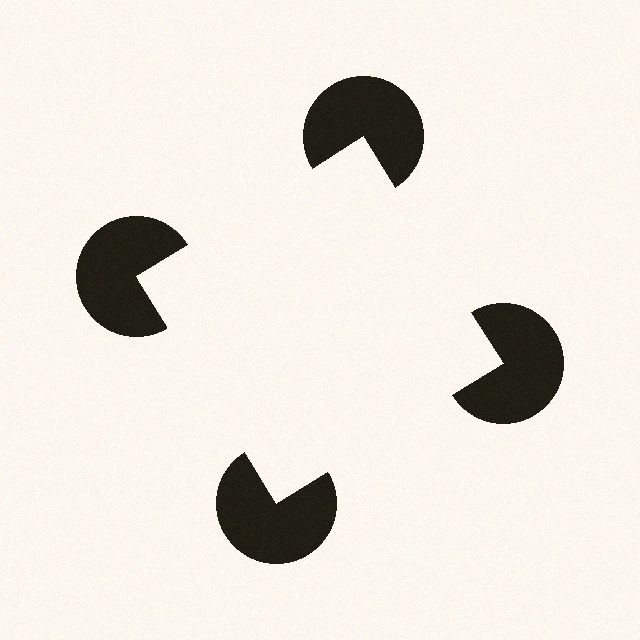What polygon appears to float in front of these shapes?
An illusory square — its edges are inferred from the aligned wedge cuts in the pac-man discs, not physically drawn.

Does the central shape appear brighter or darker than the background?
It typically appears slightly brighter than the background, even though no actual brightness change is drawn.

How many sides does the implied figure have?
4 sides.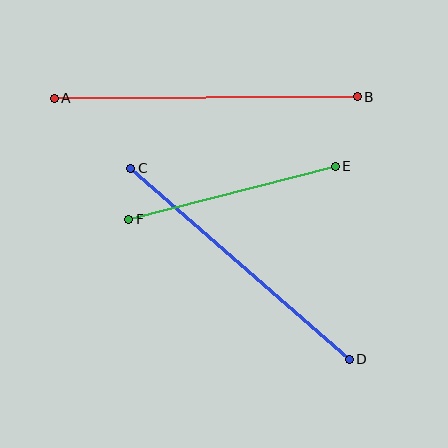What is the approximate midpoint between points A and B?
The midpoint is at approximately (206, 97) pixels.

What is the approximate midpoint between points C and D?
The midpoint is at approximately (240, 264) pixels.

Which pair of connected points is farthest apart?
Points A and B are farthest apart.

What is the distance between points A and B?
The distance is approximately 303 pixels.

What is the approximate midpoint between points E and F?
The midpoint is at approximately (232, 193) pixels.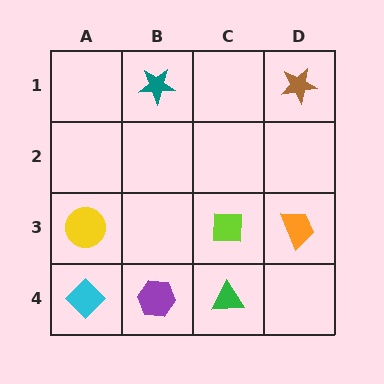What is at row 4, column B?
A purple hexagon.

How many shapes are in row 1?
2 shapes.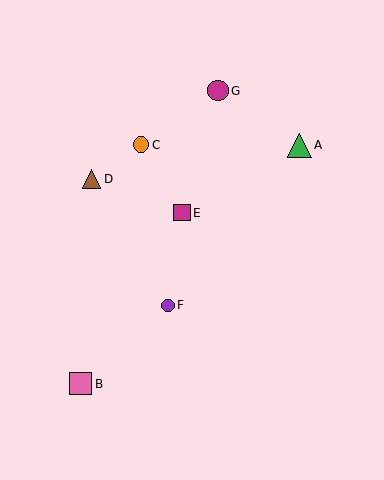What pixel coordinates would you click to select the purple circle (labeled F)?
Click at (168, 305) to select the purple circle F.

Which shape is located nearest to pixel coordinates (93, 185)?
The brown triangle (labeled D) at (92, 179) is nearest to that location.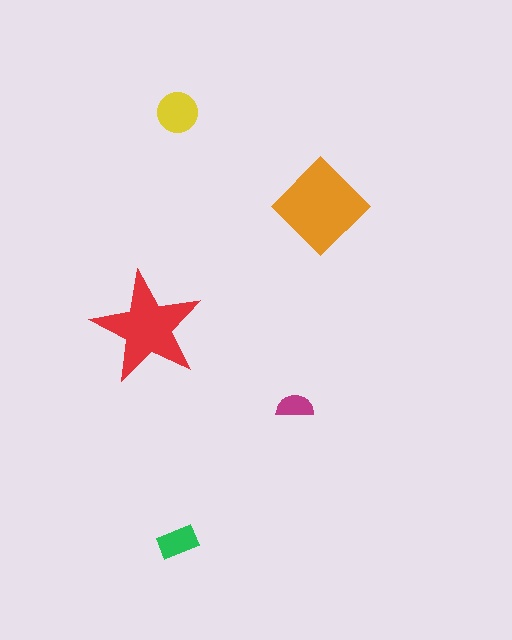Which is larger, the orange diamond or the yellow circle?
The orange diamond.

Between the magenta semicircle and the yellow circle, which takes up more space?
The yellow circle.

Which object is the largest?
The orange diamond.